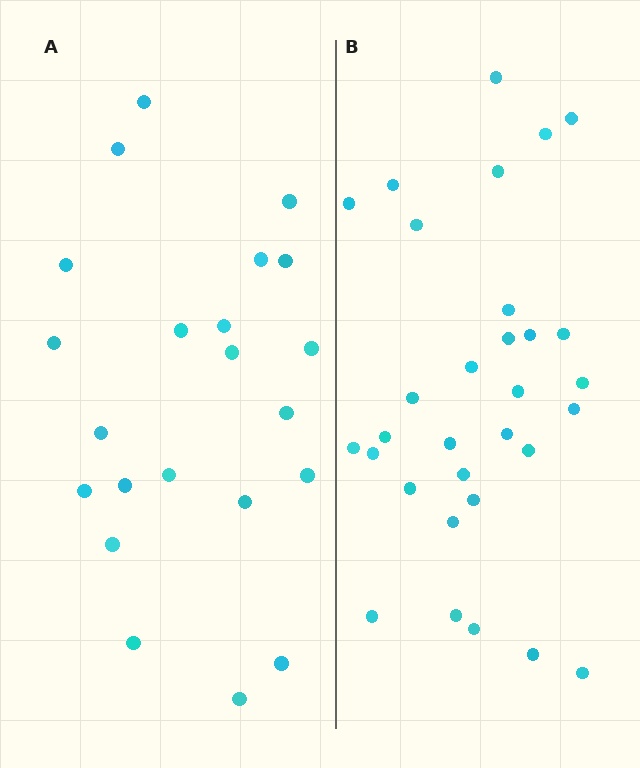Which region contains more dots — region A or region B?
Region B (the right region) has more dots.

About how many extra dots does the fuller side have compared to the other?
Region B has roughly 8 or so more dots than region A.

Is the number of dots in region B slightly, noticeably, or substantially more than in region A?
Region B has noticeably more, but not dramatically so. The ratio is roughly 1.4 to 1.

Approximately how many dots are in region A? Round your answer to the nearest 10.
About 20 dots. (The exact count is 22, which rounds to 20.)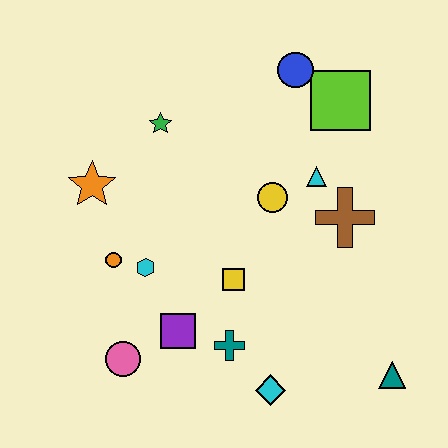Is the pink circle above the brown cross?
No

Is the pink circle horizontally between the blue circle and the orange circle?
Yes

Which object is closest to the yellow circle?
The cyan triangle is closest to the yellow circle.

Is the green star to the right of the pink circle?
Yes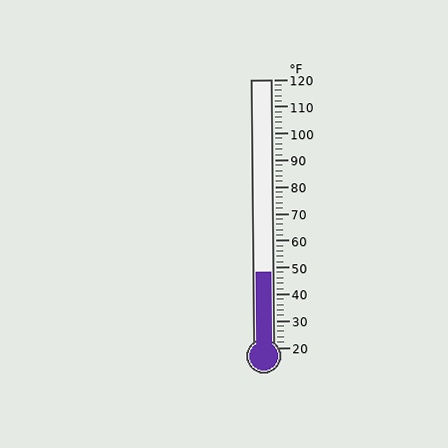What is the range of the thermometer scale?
The thermometer scale ranges from 20°F to 120°F.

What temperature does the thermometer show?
The thermometer shows approximately 48°F.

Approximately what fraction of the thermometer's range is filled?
The thermometer is filled to approximately 30% of its range.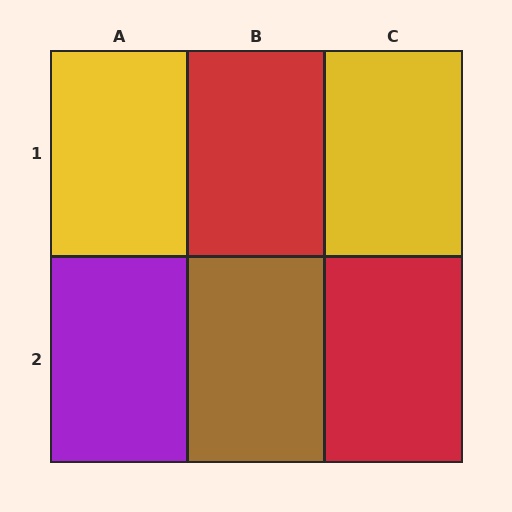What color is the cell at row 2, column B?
Brown.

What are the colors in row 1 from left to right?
Yellow, red, yellow.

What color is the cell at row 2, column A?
Purple.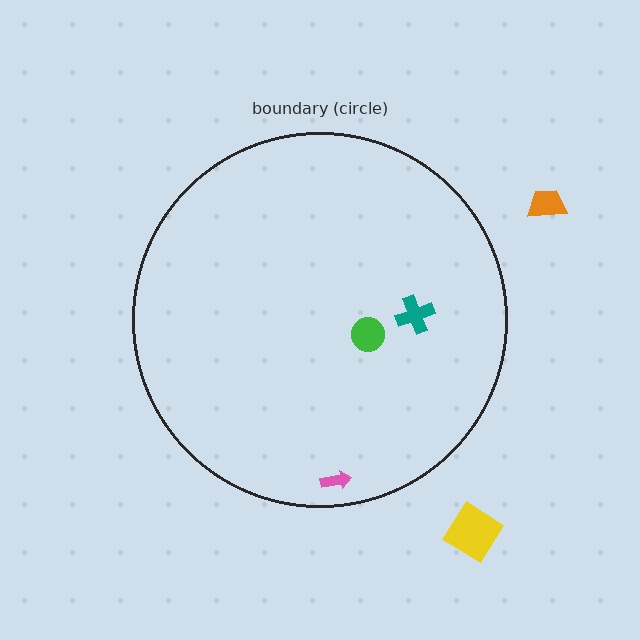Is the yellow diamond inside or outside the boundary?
Outside.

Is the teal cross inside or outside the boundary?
Inside.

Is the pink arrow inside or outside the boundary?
Inside.